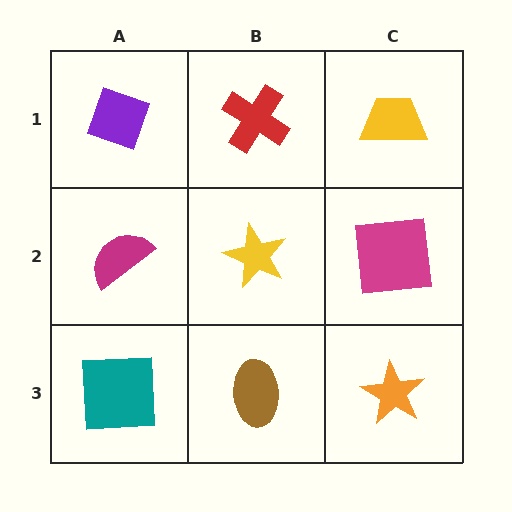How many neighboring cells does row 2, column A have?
3.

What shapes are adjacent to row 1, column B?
A yellow star (row 2, column B), a purple diamond (row 1, column A), a yellow trapezoid (row 1, column C).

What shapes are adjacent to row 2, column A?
A purple diamond (row 1, column A), a teal square (row 3, column A), a yellow star (row 2, column B).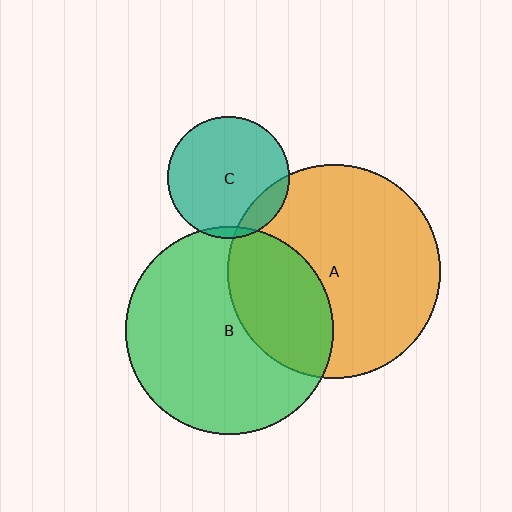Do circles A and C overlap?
Yes.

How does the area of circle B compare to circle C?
Approximately 2.9 times.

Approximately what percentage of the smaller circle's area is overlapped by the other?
Approximately 15%.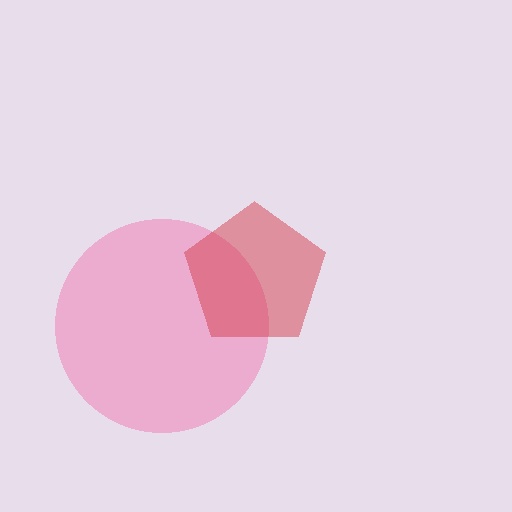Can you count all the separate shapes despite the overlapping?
Yes, there are 2 separate shapes.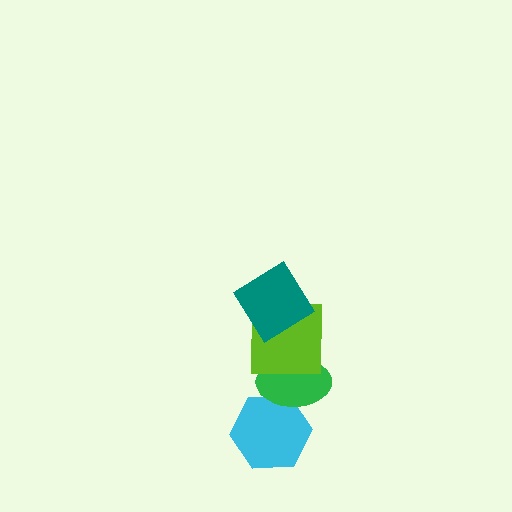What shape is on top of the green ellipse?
The lime square is on top of the green ellipse.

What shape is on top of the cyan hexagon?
The green ellipse is on top of the cyan hexagon.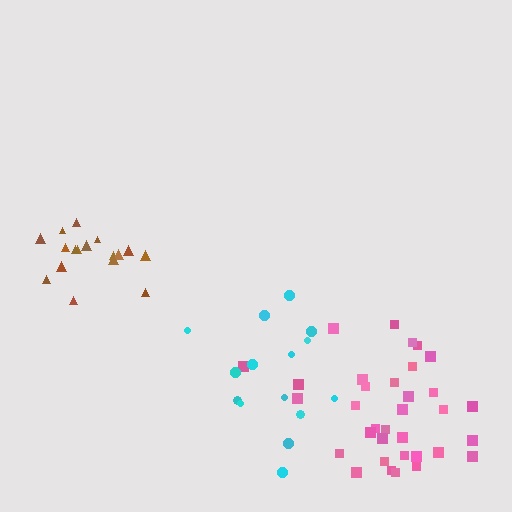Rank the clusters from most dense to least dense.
brown, pink, cyan.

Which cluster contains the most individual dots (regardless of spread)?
Pink (35).